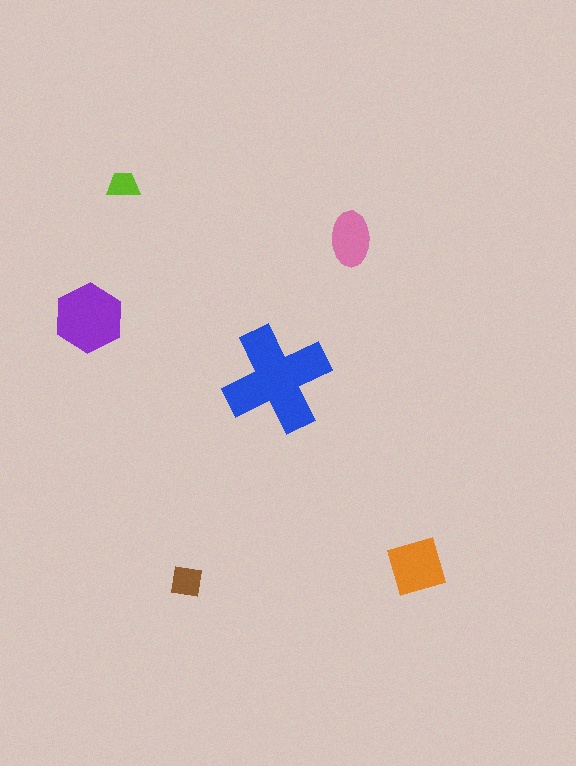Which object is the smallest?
The lime trapezoid.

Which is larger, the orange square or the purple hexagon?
The purple hexagon.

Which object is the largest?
The blue cross.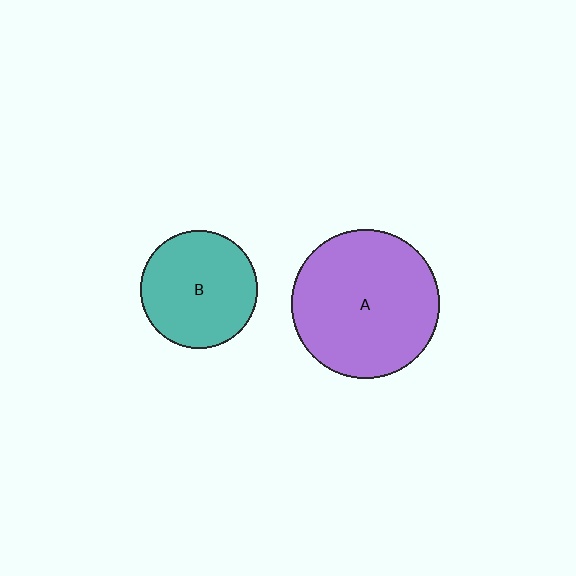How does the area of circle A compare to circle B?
Approximately 1.6 times.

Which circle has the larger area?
Circle A (purple).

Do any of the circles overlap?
No, none of the circles overlap.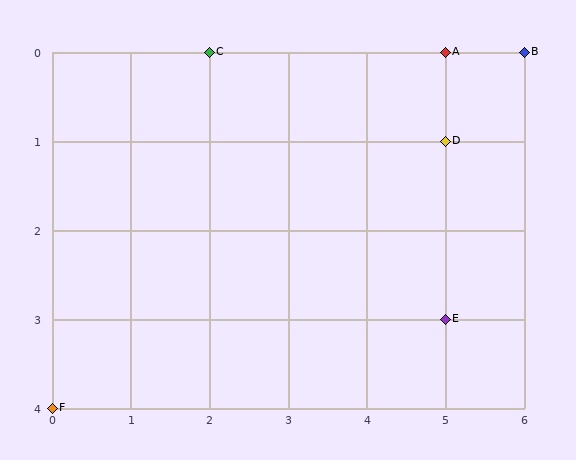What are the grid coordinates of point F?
Point F is at grid coordinates (0, 4).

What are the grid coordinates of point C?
Point C is at grid coordinates (2, 0).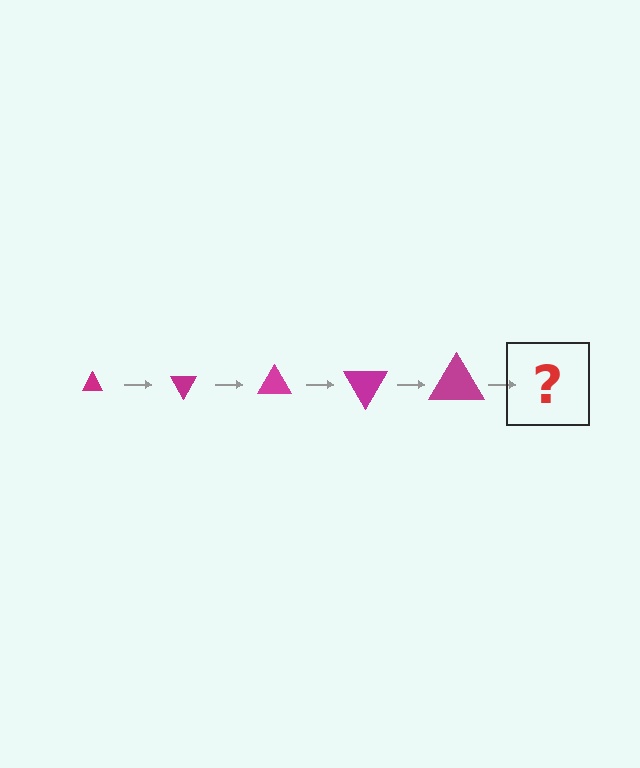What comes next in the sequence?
The next element should be a triangle, larger than the previous one and rotated 300 degrees from the start.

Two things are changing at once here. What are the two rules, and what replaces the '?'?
The two rules are that the triangle grows larger each step and it rotates 60 degrees each step. The '?' should be a triangle, larger than the previous one and rotated 300 degrees from the start.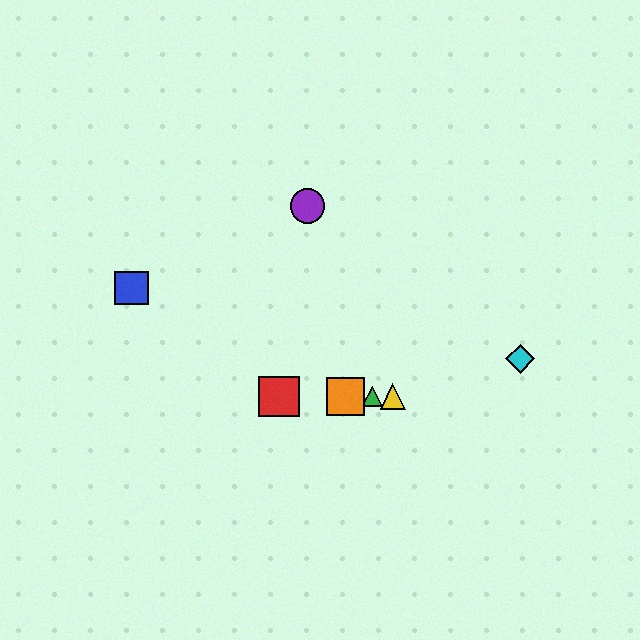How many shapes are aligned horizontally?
4 shapes (the red square, the green triangle, the yellow triangle, the orange square) are aligned horizontally.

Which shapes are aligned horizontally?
The red square, the green triangle, the yellow triangle, the orange square are aligned horizontally.